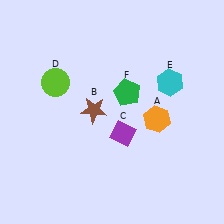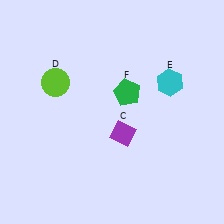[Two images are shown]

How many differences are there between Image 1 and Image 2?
There are 2 differences between the two images.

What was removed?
The brown star (B), the orange hexagon (A) were removed in Image 2.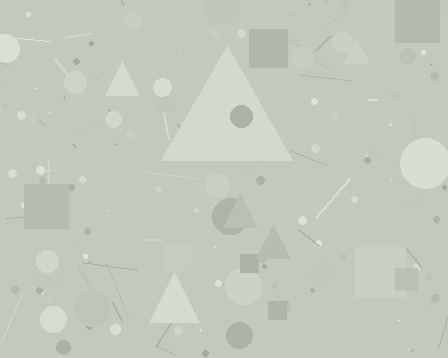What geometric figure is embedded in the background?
A triangle is embedded in the background.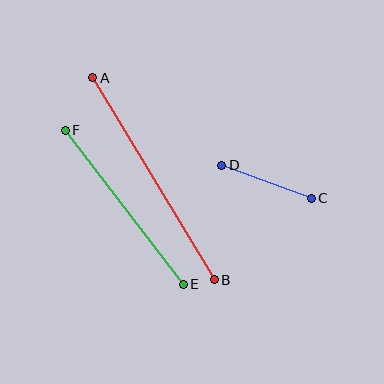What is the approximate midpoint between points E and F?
The midpoint is at approximately (124, 207) pixels.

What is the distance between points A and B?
The distance is approximately 236 pixels.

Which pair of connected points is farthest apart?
Points A and B are farthest apart.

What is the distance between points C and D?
The distance is approximately 95 pixels.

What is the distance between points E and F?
The distance is approximately 194 pixels.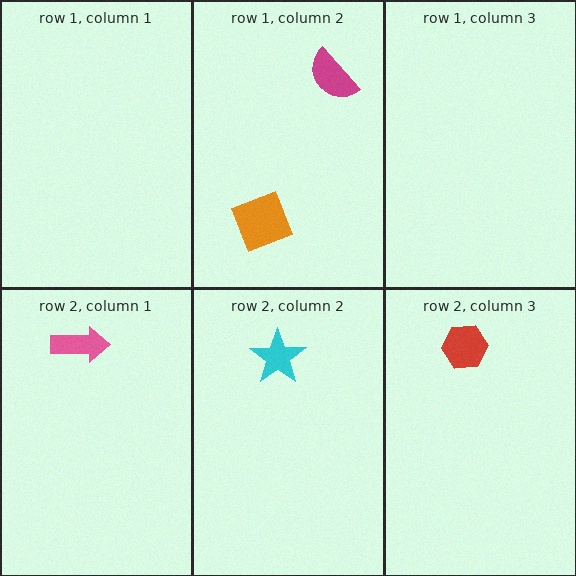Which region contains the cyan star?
The row 2, column 2 region.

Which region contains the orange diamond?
The row 1, column 2 region.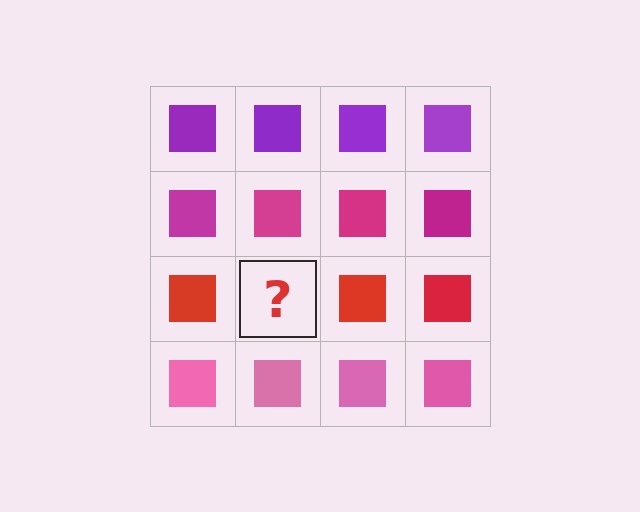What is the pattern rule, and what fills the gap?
The rule is that each row has a consistent color. The gap should be filled with a red square.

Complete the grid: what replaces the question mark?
The question mark should be replaced with a red square.